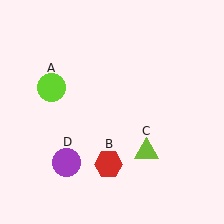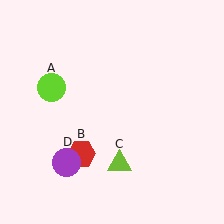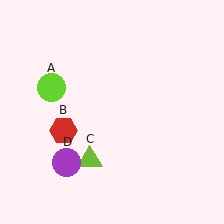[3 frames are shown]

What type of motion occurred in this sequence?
The red hexagon (object B), lime triangle (object C) rotated clockwise around the center of the scene.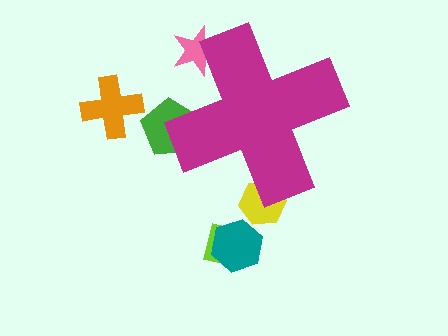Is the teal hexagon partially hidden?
No, the teal hexagon is fully visible.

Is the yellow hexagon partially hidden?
Yes, the yellow hexagon is partially hidden behind the magenta cross.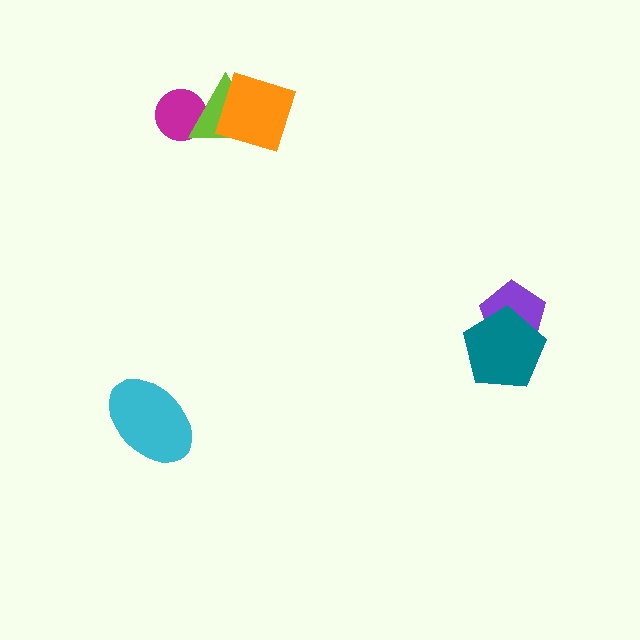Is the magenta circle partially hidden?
Yes, it is partially covered by another shape.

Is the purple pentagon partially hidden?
Yes, it is partially covered by another shape.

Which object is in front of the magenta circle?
The lime triangle is in front of the magenta circle.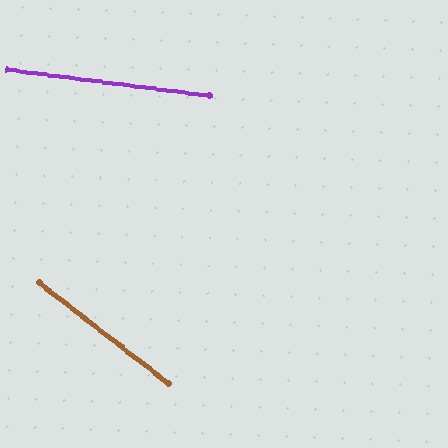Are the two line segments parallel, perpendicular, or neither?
Neither parallel nor perpendicular — they differ by about 31°.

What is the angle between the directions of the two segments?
Approximately 31 degrees.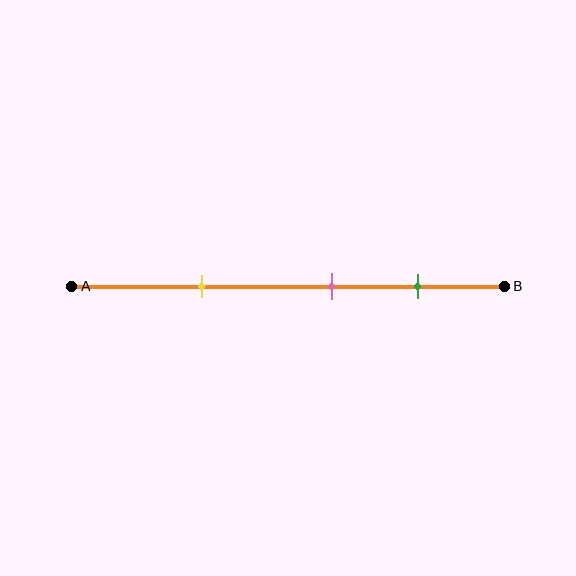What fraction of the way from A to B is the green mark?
The green mark is approximately 80% (0.8) of the way from A to B.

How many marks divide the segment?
There are 3 marks dividing the segment.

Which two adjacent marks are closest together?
The pink and green marks are the closest adjacent pair.